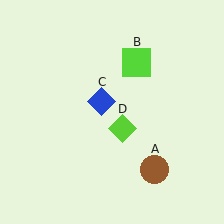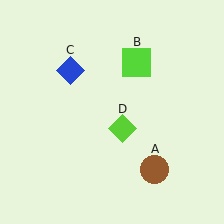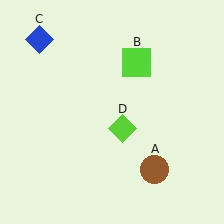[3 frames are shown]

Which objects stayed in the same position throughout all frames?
Brown circle (object A) and lime square (object B) and lime diamond (object D) remained stationary.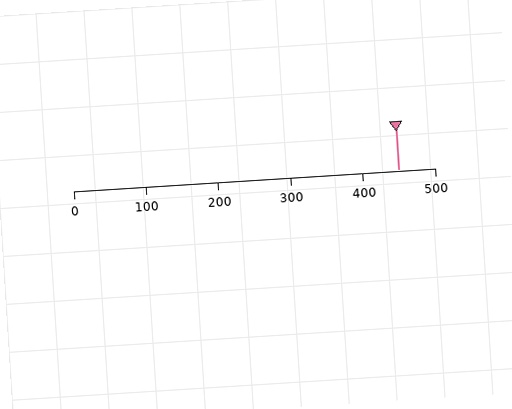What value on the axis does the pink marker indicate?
The marker indicates approximately 450.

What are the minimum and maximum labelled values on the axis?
The axis runs from 0 to 500.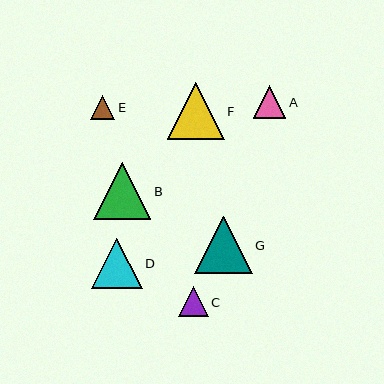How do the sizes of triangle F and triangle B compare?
Triangle F and triangle B are approximately the same size.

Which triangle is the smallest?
Triangle E is the smallest with a size of approximately 24 pixels.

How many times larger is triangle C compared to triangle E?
Triangle C is approximately 1.2 times the size of triangle E.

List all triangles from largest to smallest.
From largest to smallest: G, F, B, D, A, C, E.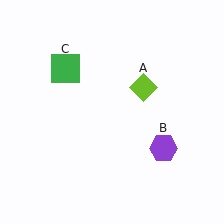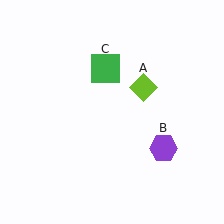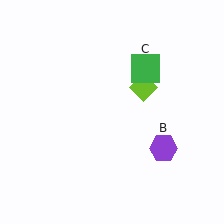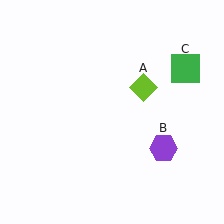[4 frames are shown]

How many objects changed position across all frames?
1 object changed position: green square (object C).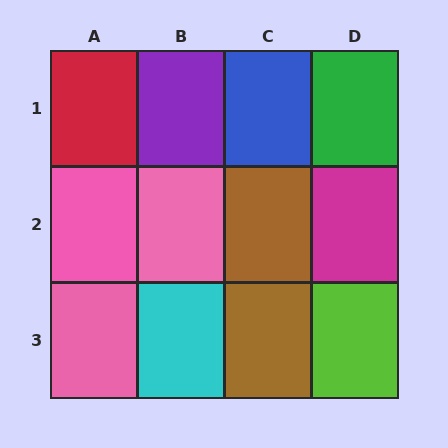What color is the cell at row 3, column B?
Cyan.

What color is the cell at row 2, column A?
Pink.